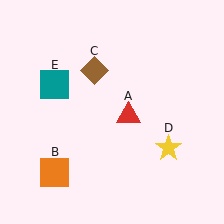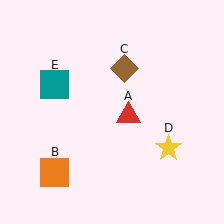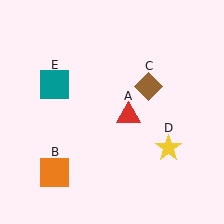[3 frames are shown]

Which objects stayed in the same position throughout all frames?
Red triangle (object A) and orange square (object B) and yellow star (object D) and teal square (object E) remained stationary.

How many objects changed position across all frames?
1 object changed position: brown diamond (object C).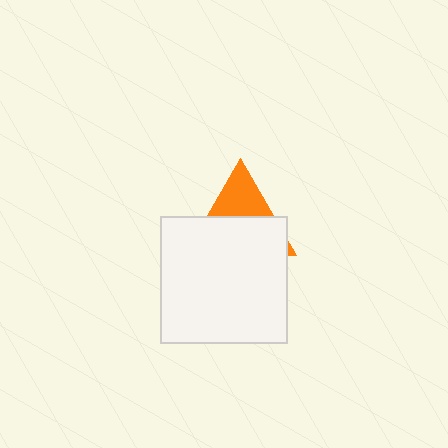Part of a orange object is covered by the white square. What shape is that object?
It is a triangle.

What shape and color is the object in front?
The object in front is a white square.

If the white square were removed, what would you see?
You would see the complete orange triangle.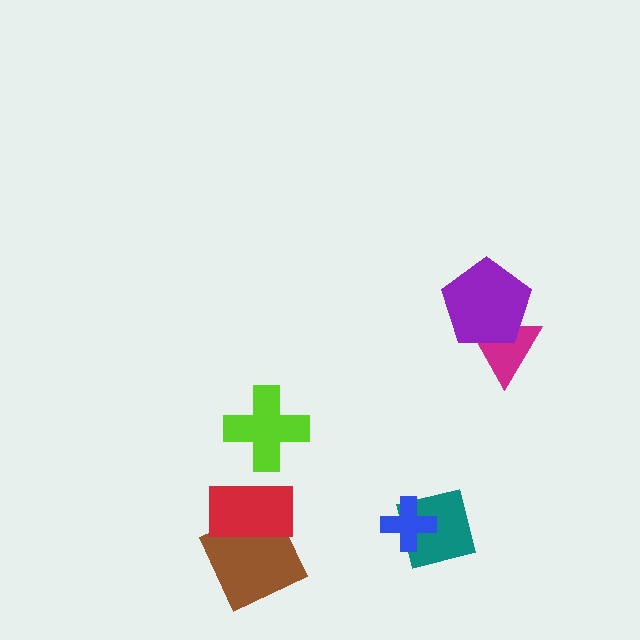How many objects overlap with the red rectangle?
1 object overlaps with the red rectangle.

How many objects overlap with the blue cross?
1 object overlaps with the blue cross.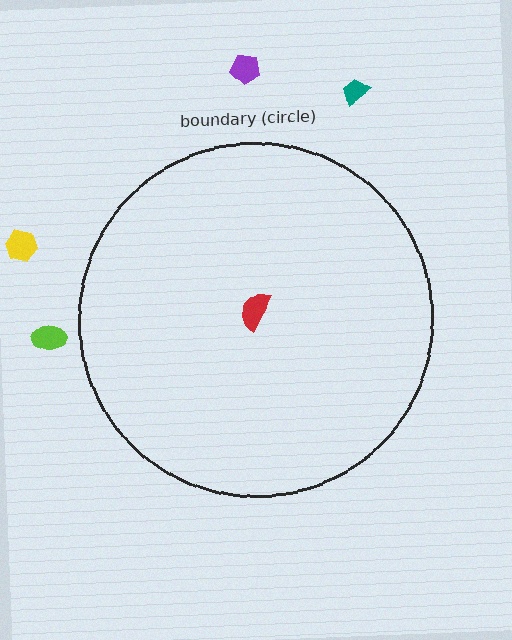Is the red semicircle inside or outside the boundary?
Inside.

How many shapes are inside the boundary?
1 inside, 4 outside.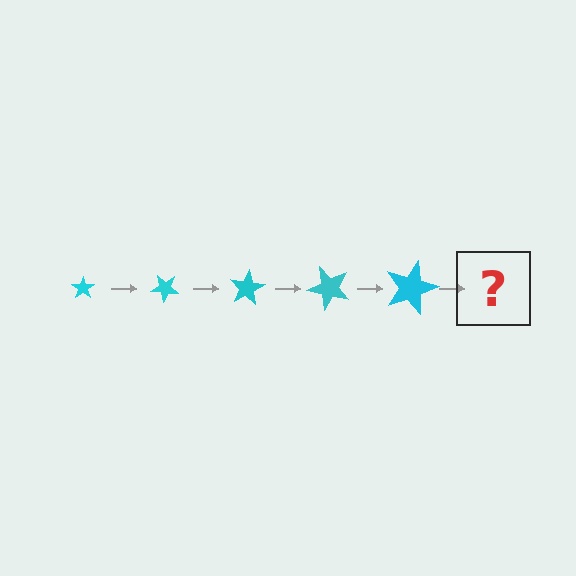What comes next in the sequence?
The next element should be a star, larger than the previous one and rotated 200 degrees from the start.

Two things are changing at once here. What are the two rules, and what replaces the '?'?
The two rules are that the star grows larger each step and it rotates 40 degrees each step. The '?' should be a star, larger than the previous one and rotated 200 degrees from the start.